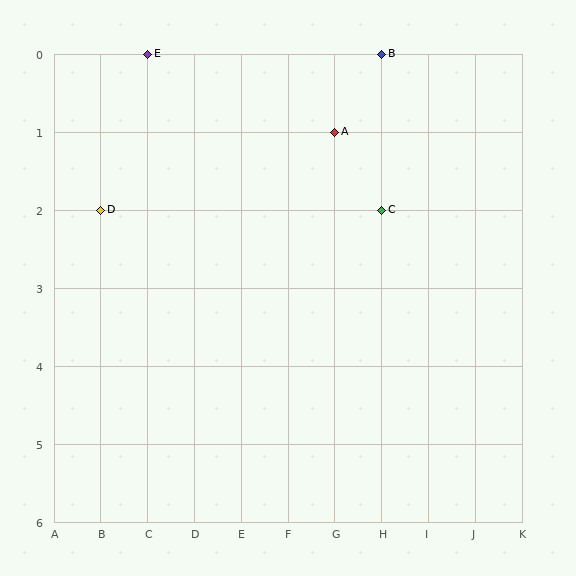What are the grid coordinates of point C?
Point C is at grid coordinates (H, 2).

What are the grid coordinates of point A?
Point A is at grid coordinates (G, 1).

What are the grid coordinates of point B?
Point B is at grid coordinates (H, 0).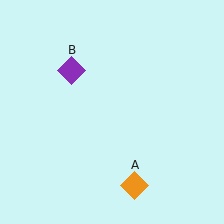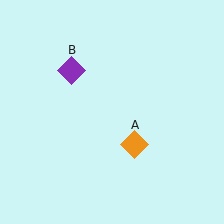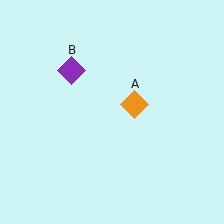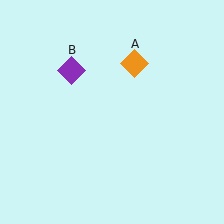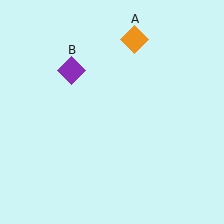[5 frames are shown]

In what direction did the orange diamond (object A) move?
The orange diamond (object A) moved up.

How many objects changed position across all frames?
1 object changed position: orange diamond (object A).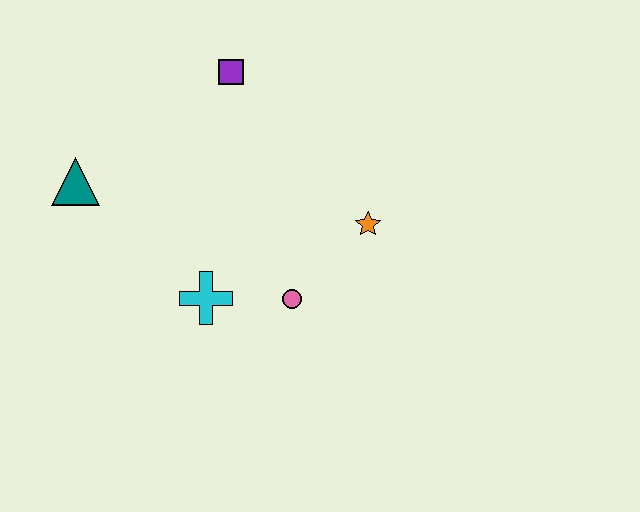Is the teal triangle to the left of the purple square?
Yes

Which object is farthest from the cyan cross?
The purple square is farthest from the cyan cross.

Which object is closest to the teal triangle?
The cyan cross is closest to the teal triangle.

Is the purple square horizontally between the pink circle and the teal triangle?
Yes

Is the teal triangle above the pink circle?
Yes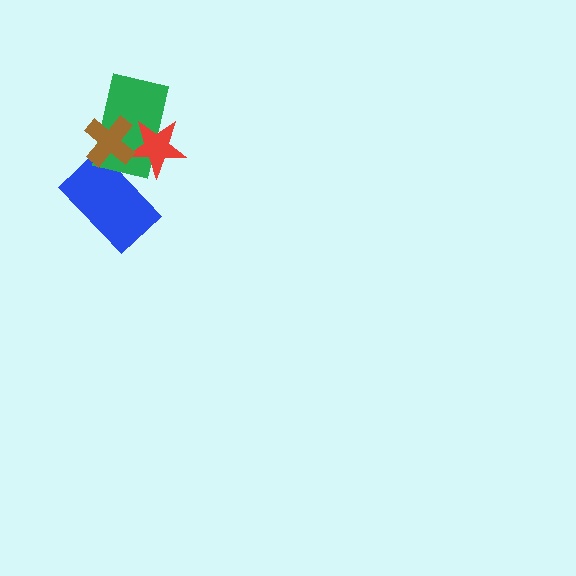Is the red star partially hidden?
Yes, it is partially covered by another shape.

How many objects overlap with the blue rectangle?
2 objects overlap with the blue rectangle.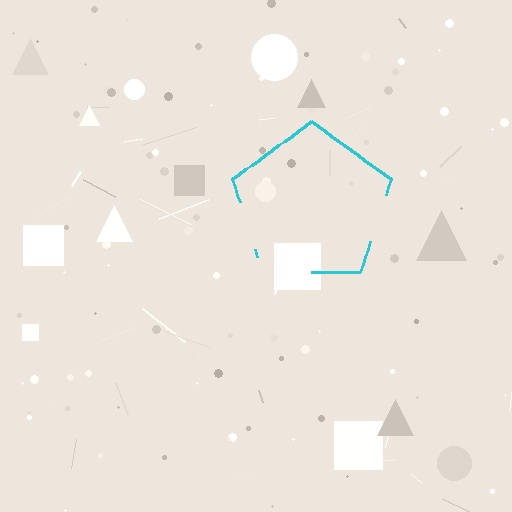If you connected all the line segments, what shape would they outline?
They would outline a pentagon.